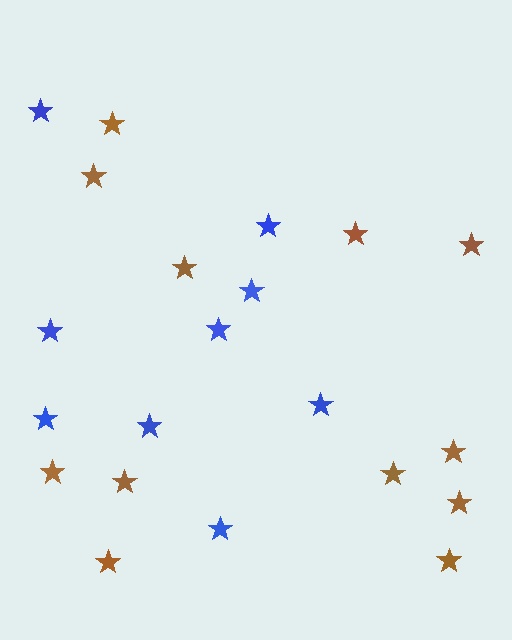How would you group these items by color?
There are 2 groups: one group of brown stars (12) and one group of blue stars (9).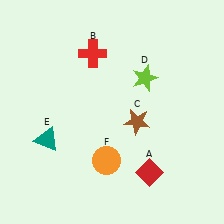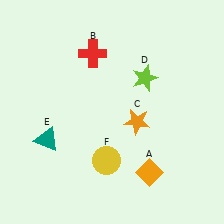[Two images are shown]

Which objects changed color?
A changed from red to orange. C changed from brown to orange. F changed from orange to yellow.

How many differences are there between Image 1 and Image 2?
There are 3 differences between the two images.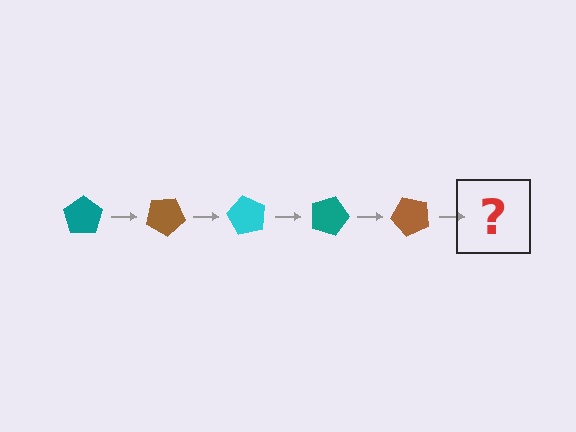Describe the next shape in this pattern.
It should be a cyan pentagon, rotated 150 degrees from the start.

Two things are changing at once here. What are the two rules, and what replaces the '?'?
The two rules are that it rotates 30 degrees each step and the color cycles through teal, brown, and cyan. The '?' should be a cyan pentagon, rotated 150 degrees from the start.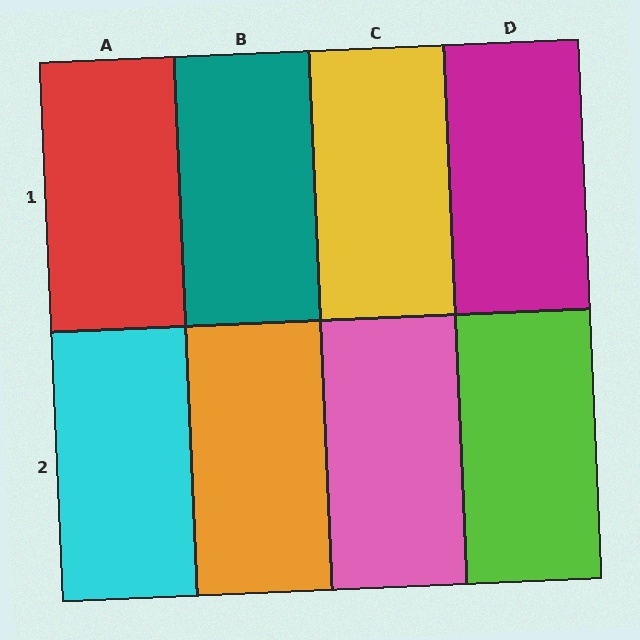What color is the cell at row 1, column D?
Magenta.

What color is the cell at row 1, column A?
Red.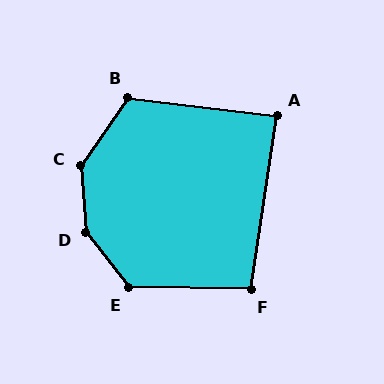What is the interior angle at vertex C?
Approximately 142 degrees (obtuse).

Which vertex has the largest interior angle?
D, at approximately 145 degrees.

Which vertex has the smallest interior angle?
A, at approximately 89 degrees.